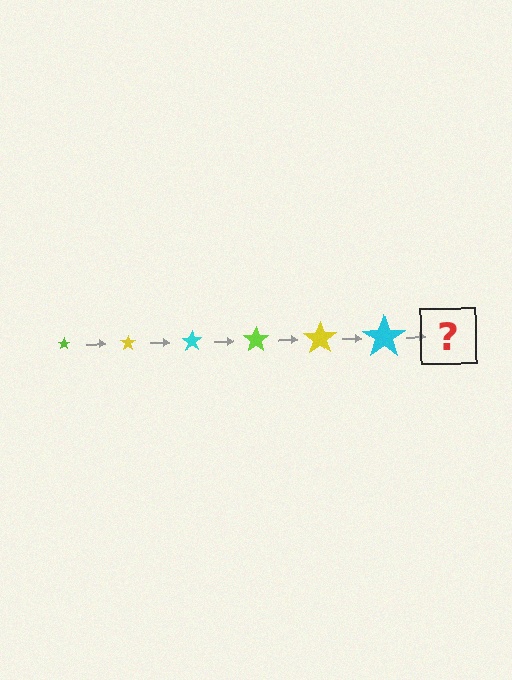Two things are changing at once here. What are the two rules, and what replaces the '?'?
The two rules are that the star grows larger each step and the color cycles through lime, yellow, and cyan. The '?' should be a lime star, larger than the previous one.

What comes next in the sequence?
The next element should be a lime star, larger than the previous one.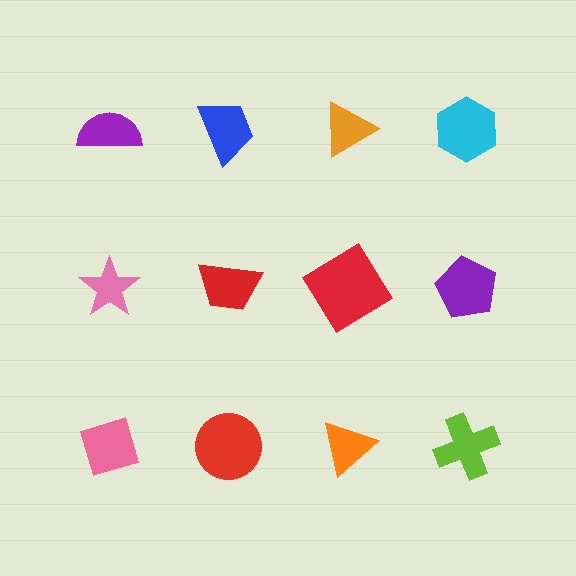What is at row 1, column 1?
A purple semicircle.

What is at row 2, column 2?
A red trapezoid.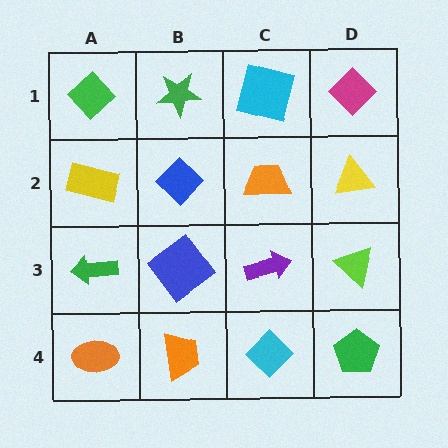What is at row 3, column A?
A green arrow.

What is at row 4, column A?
An orange ellipse.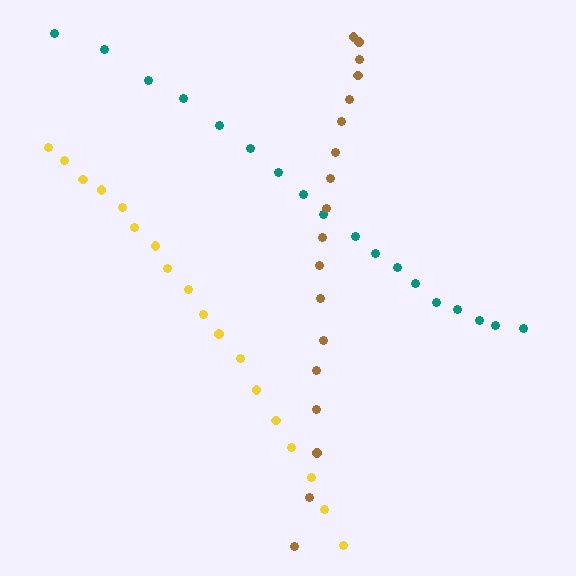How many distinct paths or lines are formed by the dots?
There are 3 distinct paths.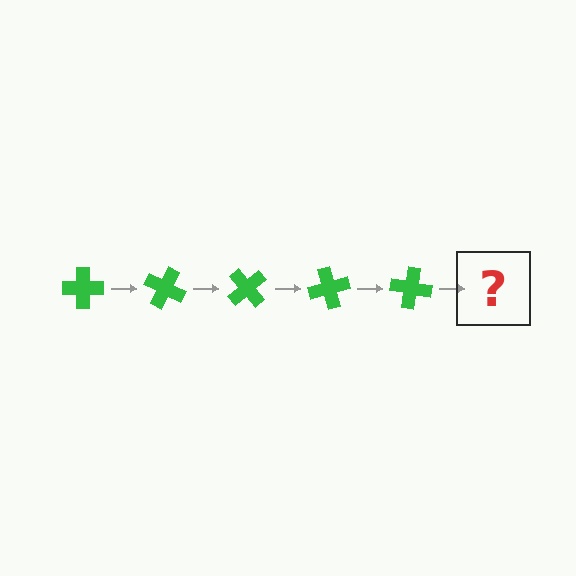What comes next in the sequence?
The next element should be a green cross rotated 125 degrees.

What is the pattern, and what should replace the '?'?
The pattern is that the cross rotates 25 degrees each step. The '?' should be a green cross rotated 125 degrees.